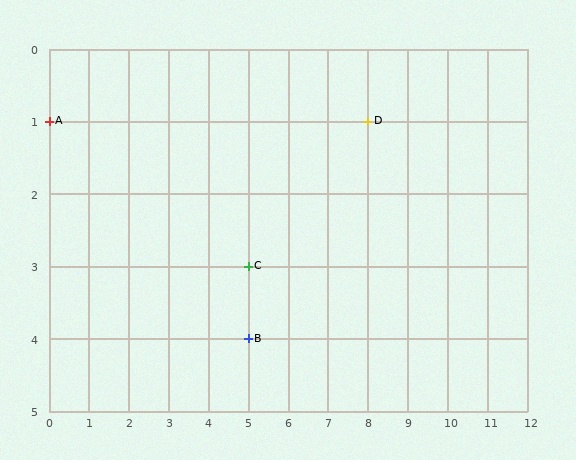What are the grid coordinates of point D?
Point D is at grid coordinates (8, 1).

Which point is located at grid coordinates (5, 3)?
Point C is at (5, 3).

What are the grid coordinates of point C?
Point C is at grid coordinates (5, 3).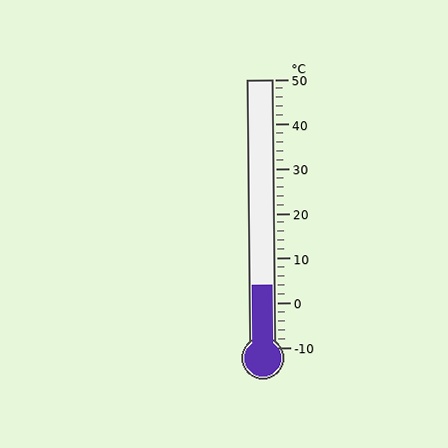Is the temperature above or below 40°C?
The temperature is below 40°C.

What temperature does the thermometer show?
The thermometer shows approximately 4°C.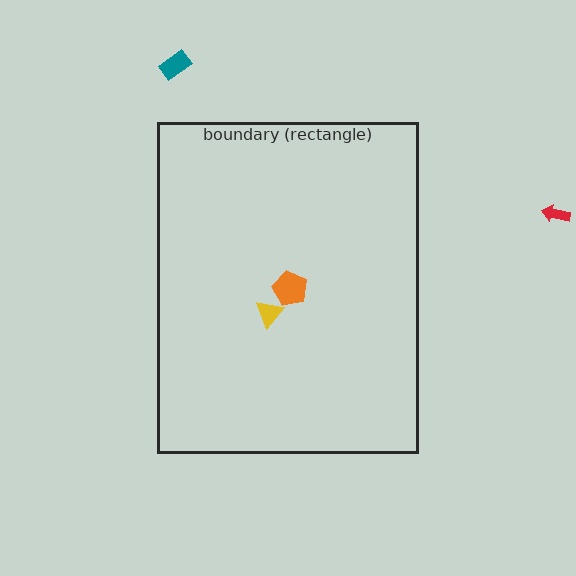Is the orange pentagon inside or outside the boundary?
Inside.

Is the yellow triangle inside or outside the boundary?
Inside.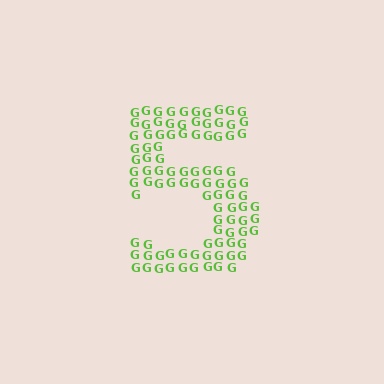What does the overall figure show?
The overall figure shows the digit 5.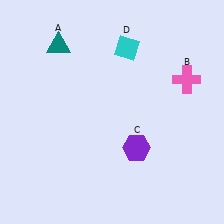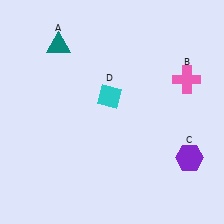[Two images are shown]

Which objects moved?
The objects that moved are: the purple hexagon (C), the cyan diamond (D).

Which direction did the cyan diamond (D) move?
The cyan diamond (D) moved down.